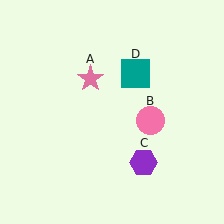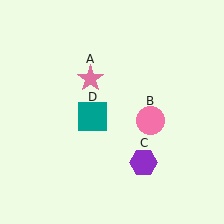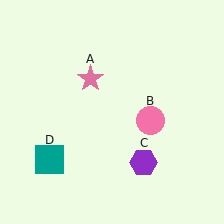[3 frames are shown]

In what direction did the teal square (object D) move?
The teal square (object D) moved down and to the left.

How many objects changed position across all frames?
1 object changed position: teal square (object D).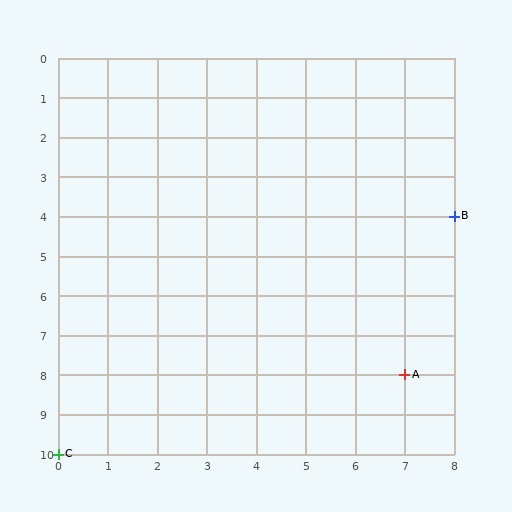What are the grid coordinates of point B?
Point B is at grid coordinates (8, 4).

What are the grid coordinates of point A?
Point A is at grid coordinates (7, 8).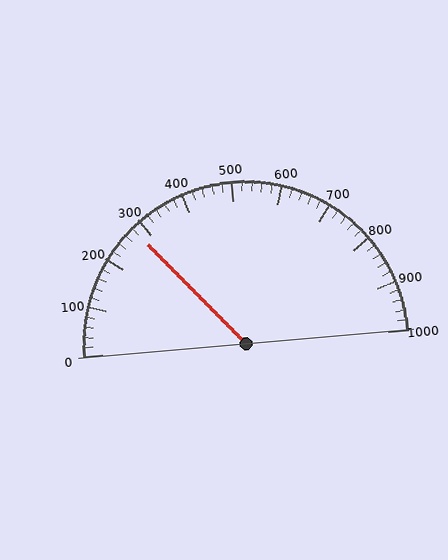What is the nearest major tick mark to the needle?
The nearest major tick mark is 300.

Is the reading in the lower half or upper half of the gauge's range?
The reading is in the lower half of the range (0 to 1000).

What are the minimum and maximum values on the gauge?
The gauge ranges from 0 to 1000.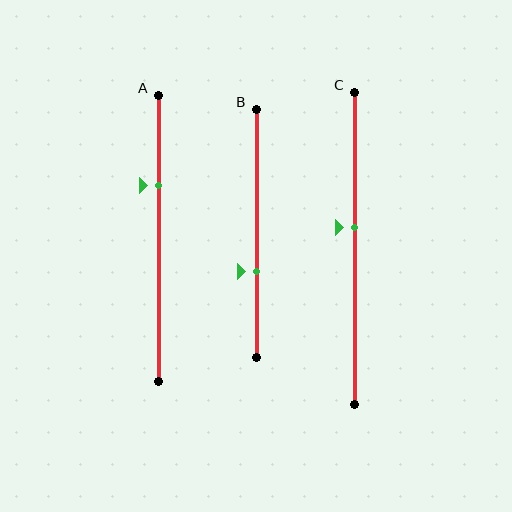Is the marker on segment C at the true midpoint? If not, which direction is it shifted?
No, the marker on segment C is shifted upward by about 7% of the segment length.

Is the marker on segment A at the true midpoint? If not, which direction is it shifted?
No, the marker on segment A is shifted upward by about 19% of the segment length.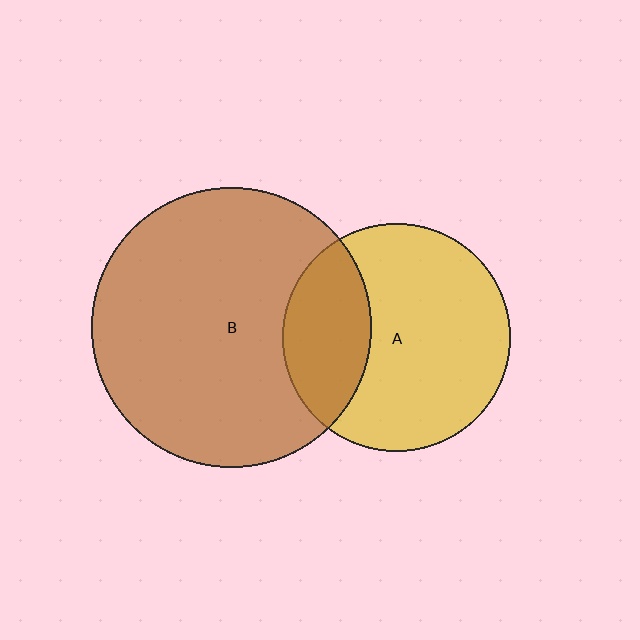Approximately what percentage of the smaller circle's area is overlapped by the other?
Approximately 30%.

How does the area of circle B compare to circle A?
Approximately 1.5 times.